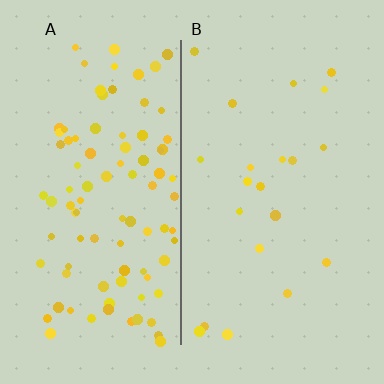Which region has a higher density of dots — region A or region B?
A (the left).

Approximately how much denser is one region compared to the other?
Approximately 4.4× — region A over region B.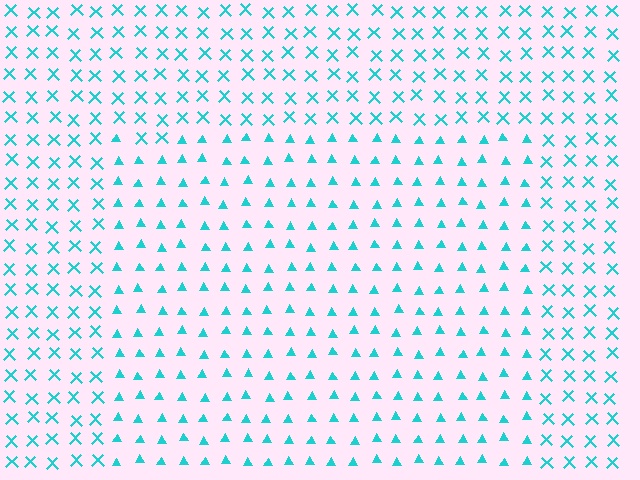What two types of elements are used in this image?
The image uses triangles inside the rectangle region and X marks outside it.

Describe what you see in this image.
The image is filled with small cyan elements arranged in a uniform grid. A rectangle-shaped region contains triangles, while the surrounding area contains X marks. The boundary is defined purely by the change in element shape.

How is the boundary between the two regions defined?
The boundary is defined by a change in element shape: triangles inside vs. X marks outside. All elements share the same color and spacing.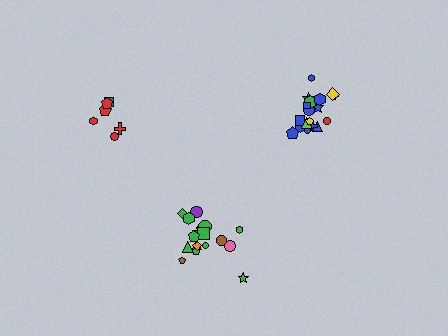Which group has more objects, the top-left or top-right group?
The top-right group.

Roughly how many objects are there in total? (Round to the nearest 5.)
Roughly 40 objects in total.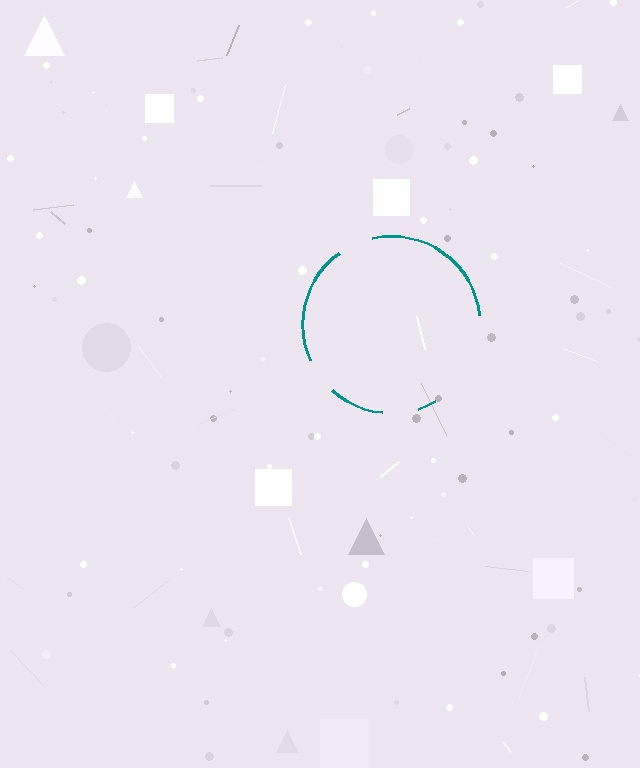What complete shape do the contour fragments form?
The contour fragments form a circle.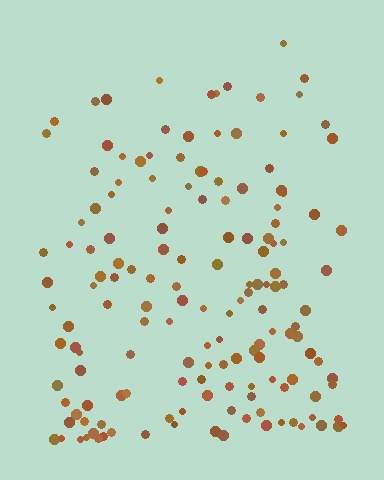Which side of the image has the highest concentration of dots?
The bottom.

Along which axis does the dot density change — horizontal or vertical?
Vertical.